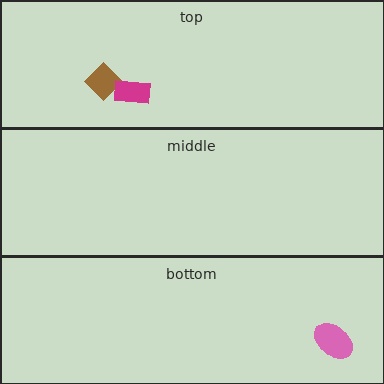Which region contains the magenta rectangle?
The top region.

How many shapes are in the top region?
2.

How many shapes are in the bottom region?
1.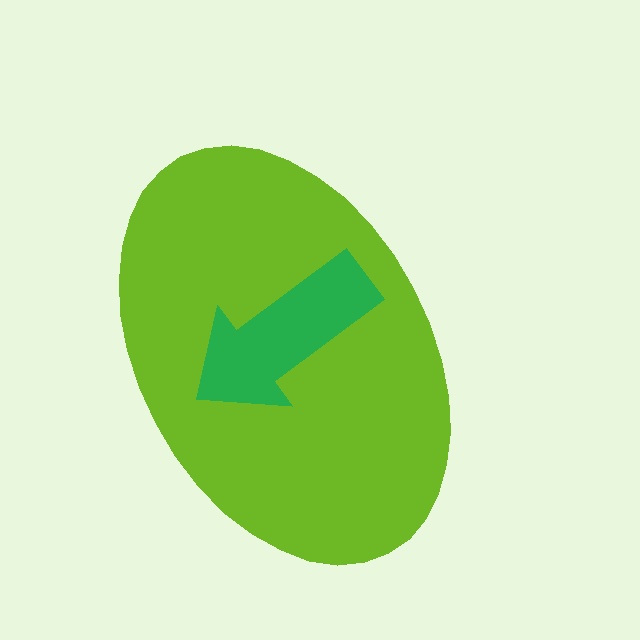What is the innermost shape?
The green arrow.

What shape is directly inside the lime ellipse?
The green arrow.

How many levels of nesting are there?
2.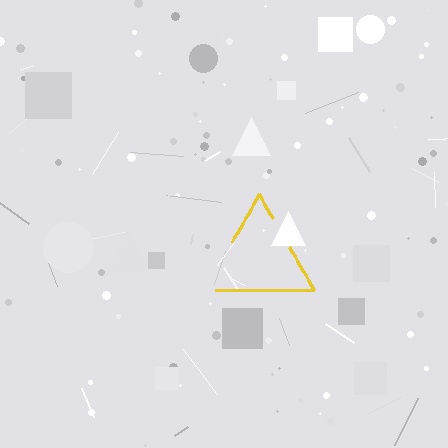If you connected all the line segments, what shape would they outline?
They would outline a triangle.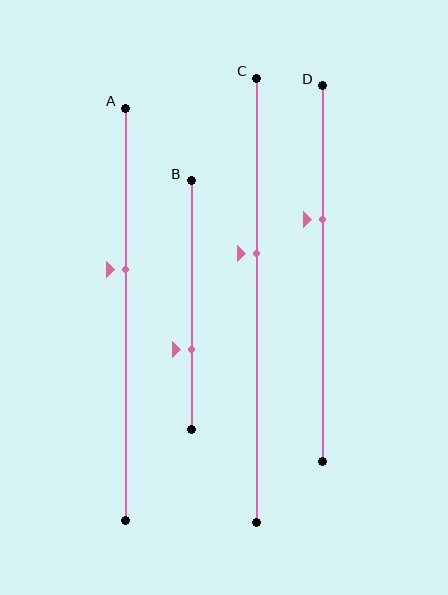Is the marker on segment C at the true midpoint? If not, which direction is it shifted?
No, the marker on segment C is shifted upward by about 10% of the segment length.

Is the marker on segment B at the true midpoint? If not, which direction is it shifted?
No, the marker on segment B is shifted downward by about 18% of the segment length.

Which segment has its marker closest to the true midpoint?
Segment C has its marker closest to the true midpoint.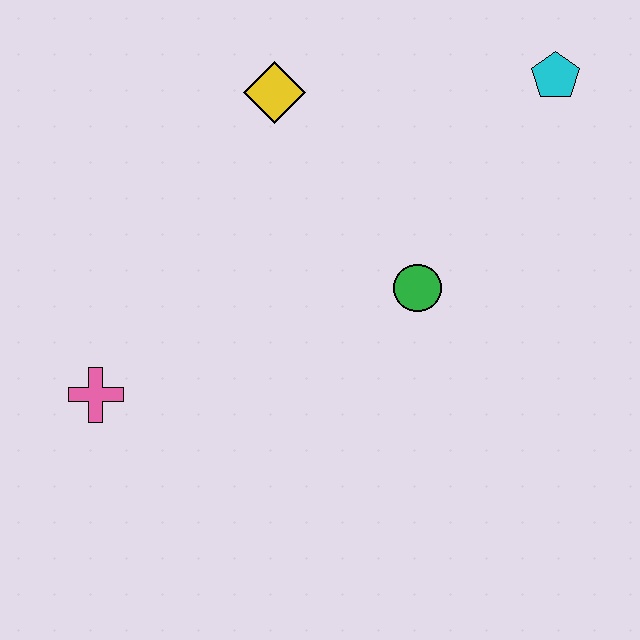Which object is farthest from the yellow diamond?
The pink cross is farthest from the yellow diamond.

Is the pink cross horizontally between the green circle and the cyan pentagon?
No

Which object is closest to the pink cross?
The green circle is closest to the pink cross.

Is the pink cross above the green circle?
No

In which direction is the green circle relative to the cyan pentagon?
The green circle is below the cyan pentagon.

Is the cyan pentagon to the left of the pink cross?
No